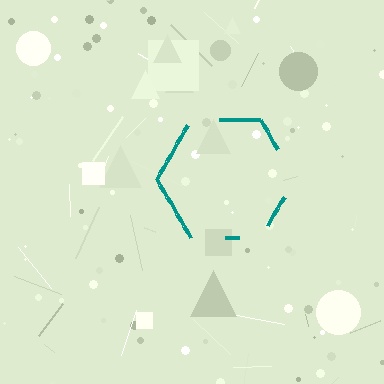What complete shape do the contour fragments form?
The contour fragments form a hexagon.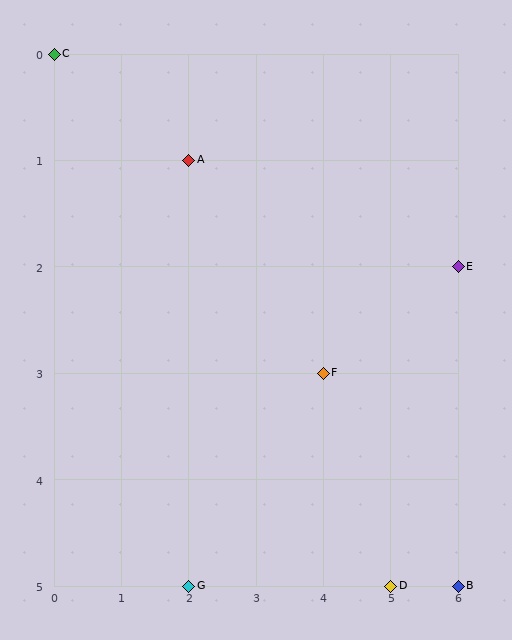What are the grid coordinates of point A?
Point A is at grid coordinates (2, 1).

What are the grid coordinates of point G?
Point G is at grid coordinates (2, 5).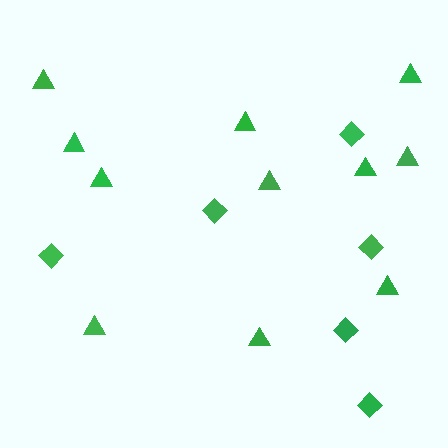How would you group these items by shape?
There are 2 groups: one group of diamonds (6) and one group of triangles (11).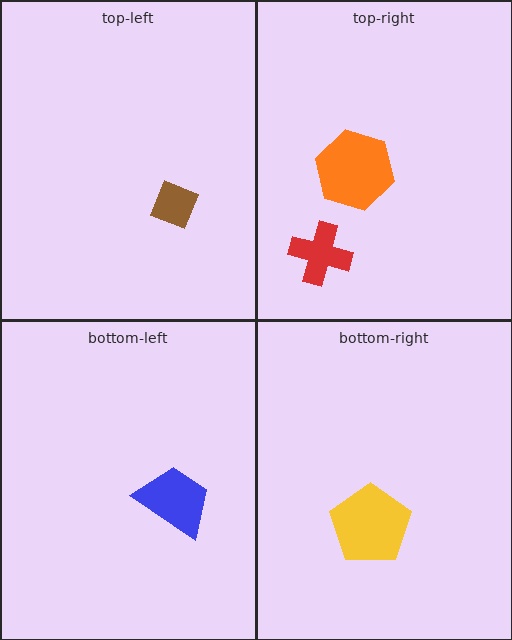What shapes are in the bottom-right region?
The yellow pentagon.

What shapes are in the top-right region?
The orange hexagon, the red cross.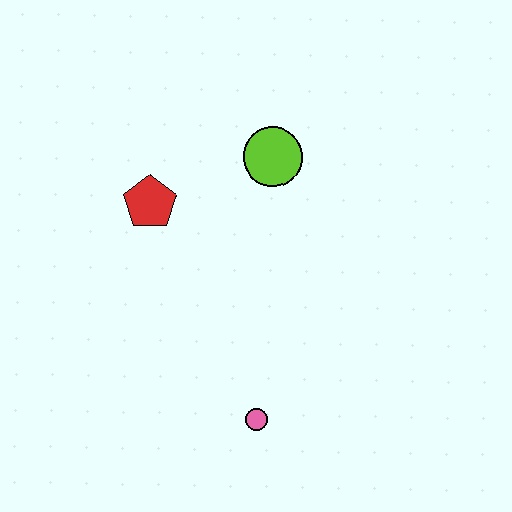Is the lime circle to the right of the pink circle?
Yes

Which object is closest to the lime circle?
The red pentagon is closest to the lime circle.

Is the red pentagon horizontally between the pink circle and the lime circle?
No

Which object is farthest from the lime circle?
The pink circle is farthest from the lime circle.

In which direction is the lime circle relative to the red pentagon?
The lime circle is to the right of the red pentagon.